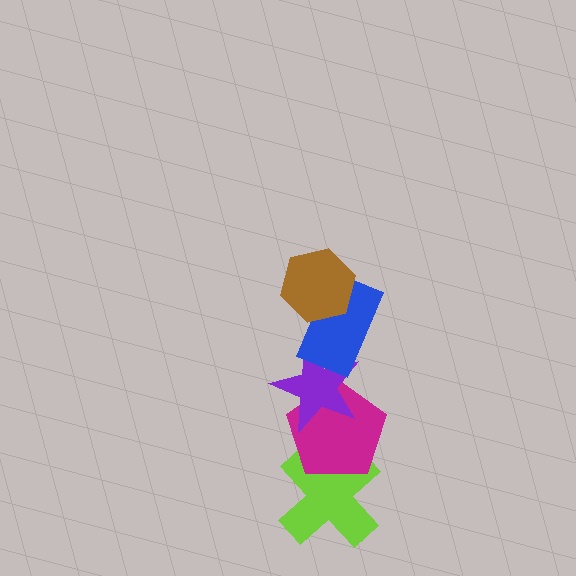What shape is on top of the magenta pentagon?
The purple star is on top of the magenta pentagon.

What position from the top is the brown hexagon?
The brown hexagon is 1st from the top.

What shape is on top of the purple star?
The blue rectangle is on top of the purple star.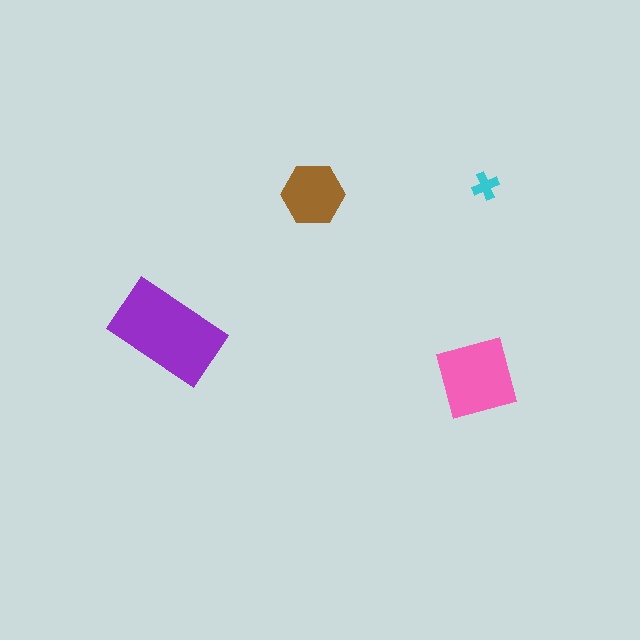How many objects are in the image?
There are 4 objects in the image.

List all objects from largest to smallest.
The purple rectangle, the pink square, the brown hexagon, the cyan cross.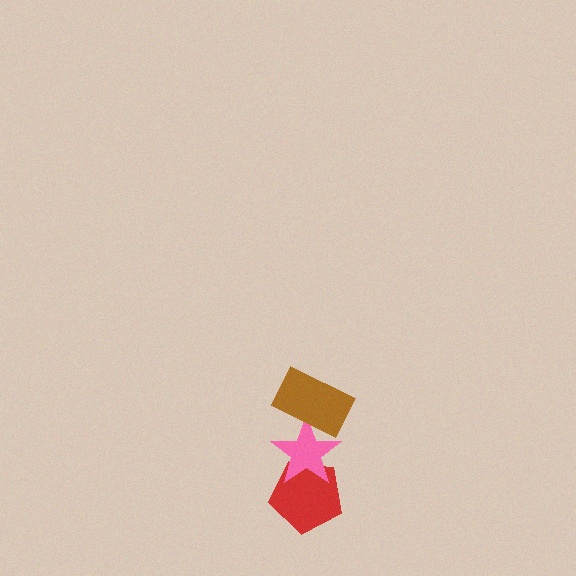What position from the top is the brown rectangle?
The brown rectangle is 1st from the top.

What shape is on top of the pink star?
The brown rectangle is on top of the pink star.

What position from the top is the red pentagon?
The red pentagon is 3rd from the top.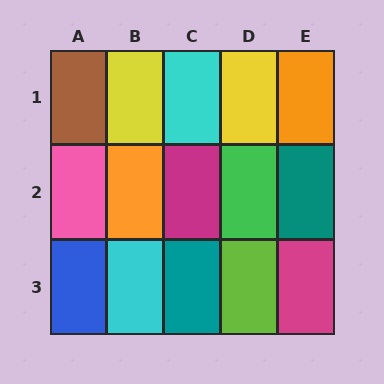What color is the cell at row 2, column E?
Teal.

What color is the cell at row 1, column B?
Yellow.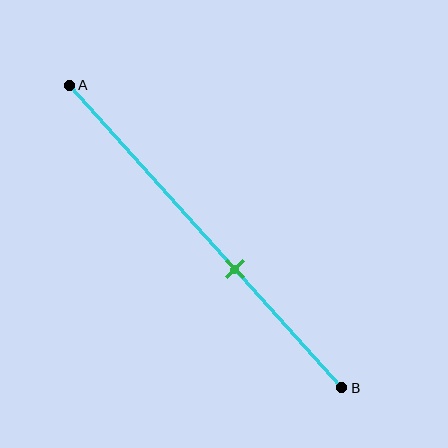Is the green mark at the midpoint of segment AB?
No, the mark is at about 60% from A, not at the 50% midpoint.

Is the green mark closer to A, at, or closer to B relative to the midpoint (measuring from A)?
The green mark is closer to point B than the midpoint of segment AB.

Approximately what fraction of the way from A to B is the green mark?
The green mark is approximately 60% of the way from A to B.